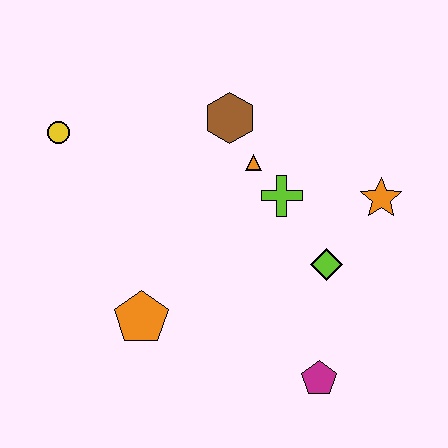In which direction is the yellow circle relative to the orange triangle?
The yellow circle is to the left of the orange triangle.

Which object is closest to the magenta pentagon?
The lime diamond is closest to the magenta pentagon.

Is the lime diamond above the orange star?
No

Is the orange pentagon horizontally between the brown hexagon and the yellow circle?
Yes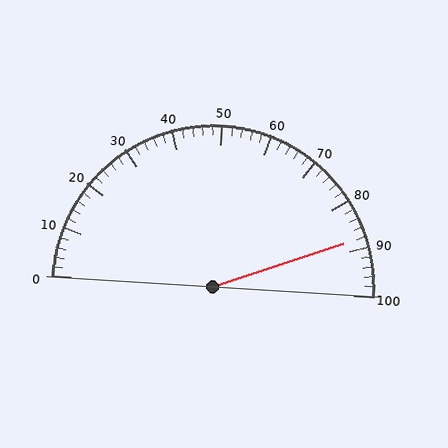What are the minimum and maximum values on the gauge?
The gauge ranges from 0 to 100.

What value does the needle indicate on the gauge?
The needle indicates approximately 88.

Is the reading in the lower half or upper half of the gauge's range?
The reading is in the upper half of the range (0 to 100).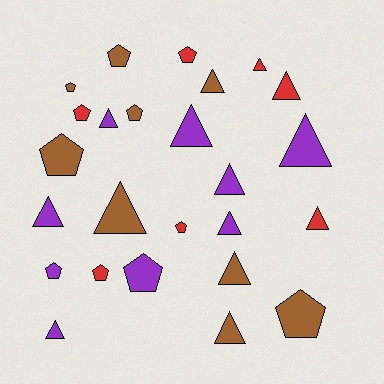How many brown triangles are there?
There are 4 brown triangles.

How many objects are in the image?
There are 25 objects.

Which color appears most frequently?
Brown, with 9 objects.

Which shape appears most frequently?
Triangle, with 14 objects.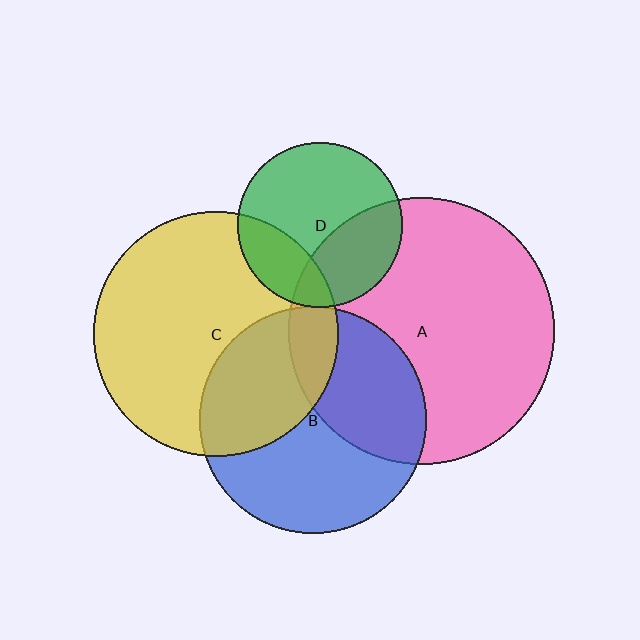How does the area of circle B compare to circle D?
Approximately 1.9 times.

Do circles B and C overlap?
Yes.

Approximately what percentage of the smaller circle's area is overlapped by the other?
Approximately 35%.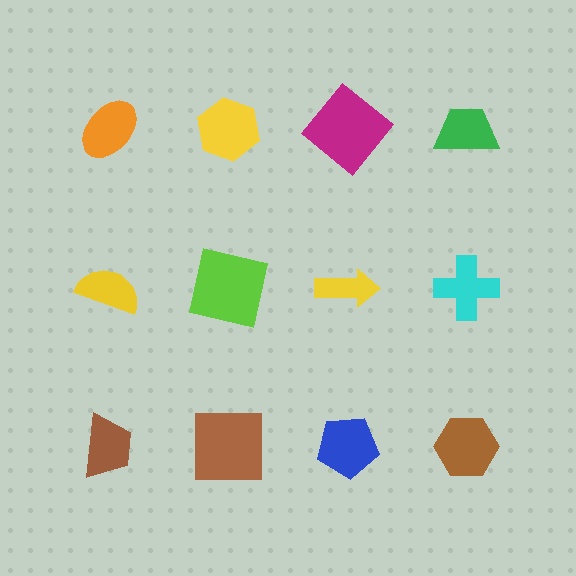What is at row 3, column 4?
A brown hexagon.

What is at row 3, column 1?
A brown trapezoid.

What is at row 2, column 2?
A lime square.